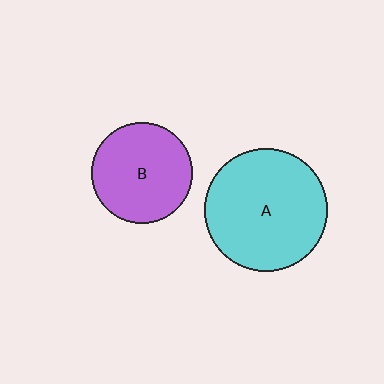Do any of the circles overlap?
No, none of the circles overlap.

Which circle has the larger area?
Circle A (cyan).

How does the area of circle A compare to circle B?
Approximately 1.5 times.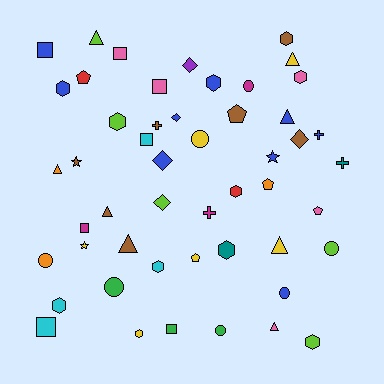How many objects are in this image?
There are 50 objects.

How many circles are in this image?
There are 7 circles.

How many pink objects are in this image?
There are 5 pink objects.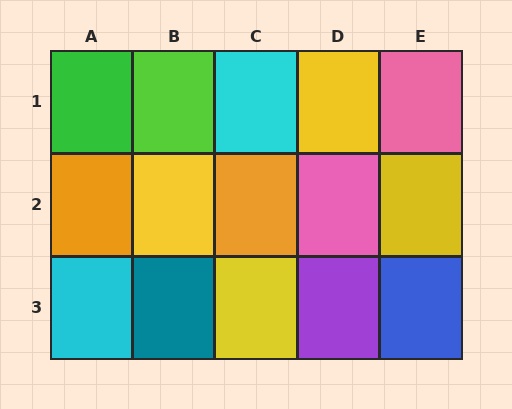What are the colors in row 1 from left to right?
Green, lime, cyan, yellow, pink.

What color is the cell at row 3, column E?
Blue.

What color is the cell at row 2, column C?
Orange.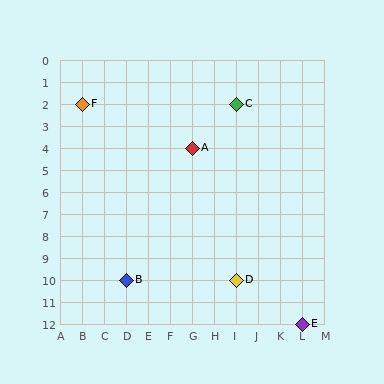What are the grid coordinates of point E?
Point E is at grid coordinates (L, 12).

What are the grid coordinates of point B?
Point B is at grid coordinates (D, 10).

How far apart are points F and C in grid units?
Points F and C are 7 columns apart.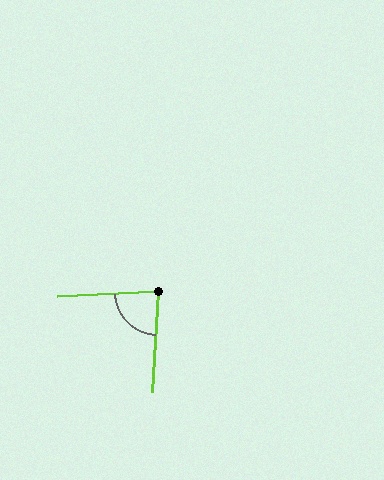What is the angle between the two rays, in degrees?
Approximately 84 degrees.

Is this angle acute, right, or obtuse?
It is acute.